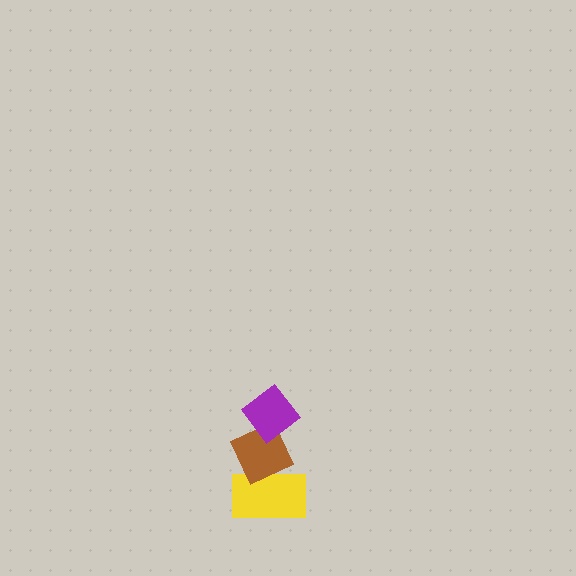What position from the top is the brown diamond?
The brown diamond is 2nd from the top.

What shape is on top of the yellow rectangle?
The brown diamond is on top of the yellow rectangle.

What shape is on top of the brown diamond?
The purple diamond is on top of the brown diamond.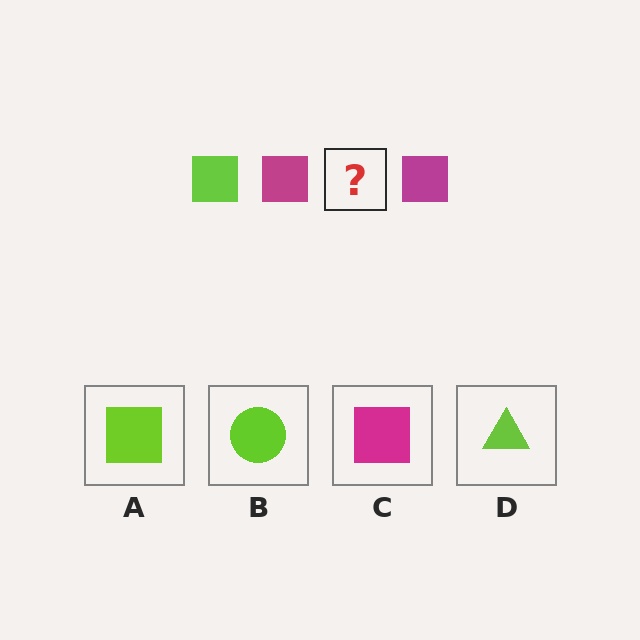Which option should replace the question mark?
Option A.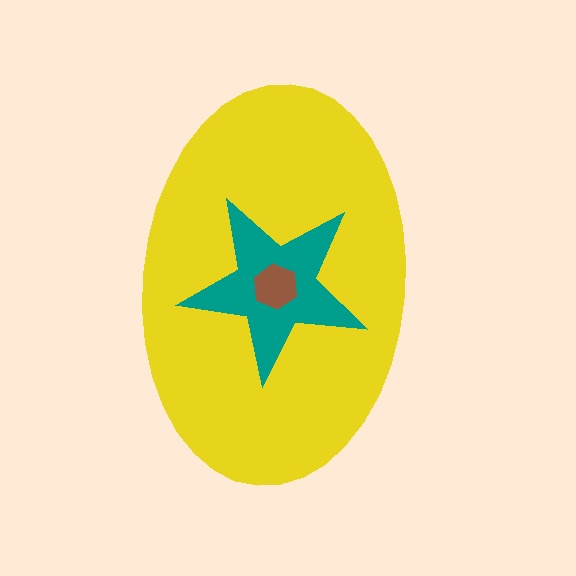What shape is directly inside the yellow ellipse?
The teal star.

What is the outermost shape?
The yellow ellipse.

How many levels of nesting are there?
3.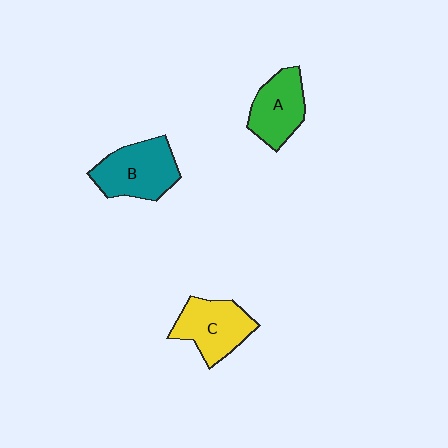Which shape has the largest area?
Shape B (teal).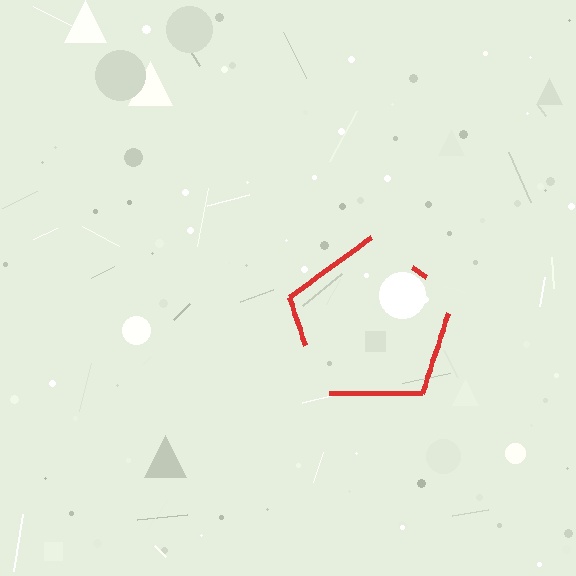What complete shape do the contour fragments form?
The contour fragments form a pentagon.